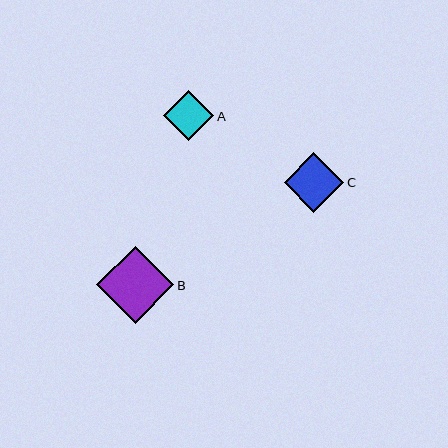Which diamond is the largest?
Diamond B is the largest with a size of approximately 78 pixels.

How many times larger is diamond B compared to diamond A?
Diamond B is approximately 1.6 times the size of diamond A.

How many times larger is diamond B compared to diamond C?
Diamond B is approximately 1.3 times the size of diamond C.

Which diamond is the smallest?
Diamond A is the smallest with a size of approximately 50 pixels.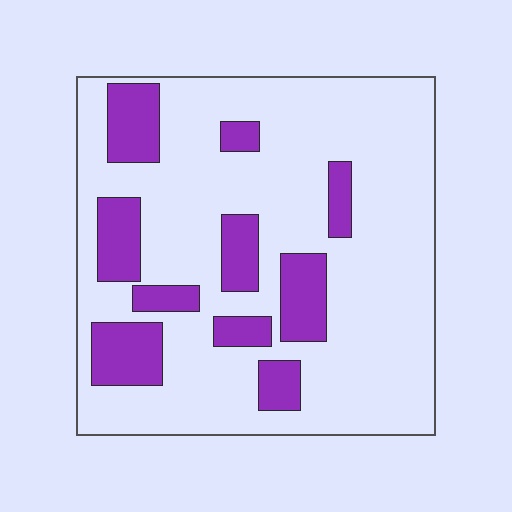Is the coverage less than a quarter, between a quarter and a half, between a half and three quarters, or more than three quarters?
Less than a quarter.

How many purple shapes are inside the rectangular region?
10.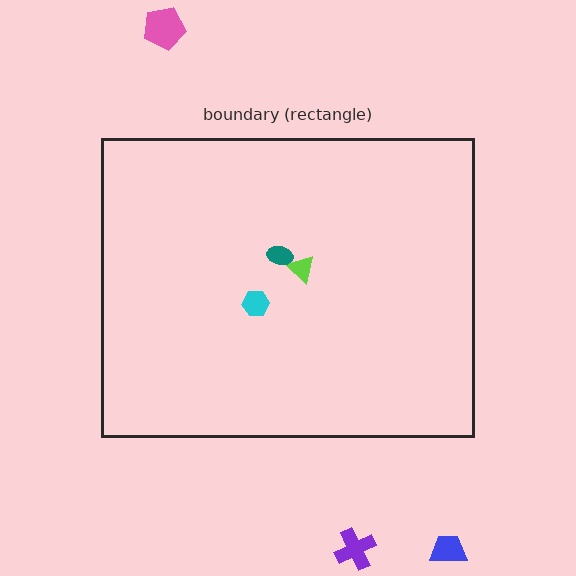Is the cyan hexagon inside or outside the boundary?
Inside.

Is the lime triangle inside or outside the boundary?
Inside.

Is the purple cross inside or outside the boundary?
Outside.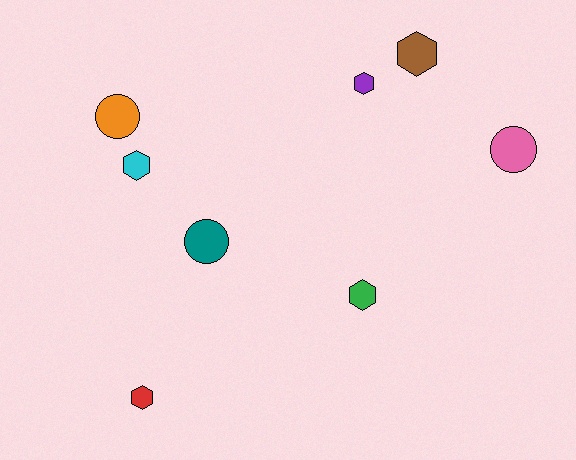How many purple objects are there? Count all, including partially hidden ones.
There is 1 purple object.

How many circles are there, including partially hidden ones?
There are 3 circles.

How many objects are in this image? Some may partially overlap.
There are 8 objects.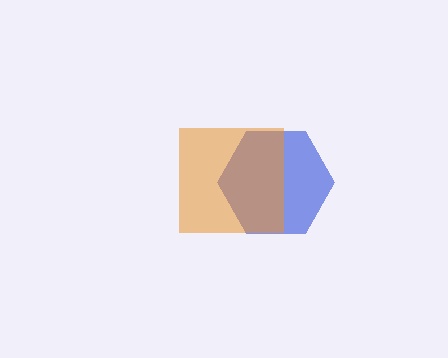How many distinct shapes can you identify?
There are 2 distinct shapes: a blue hexagon, an orange square.